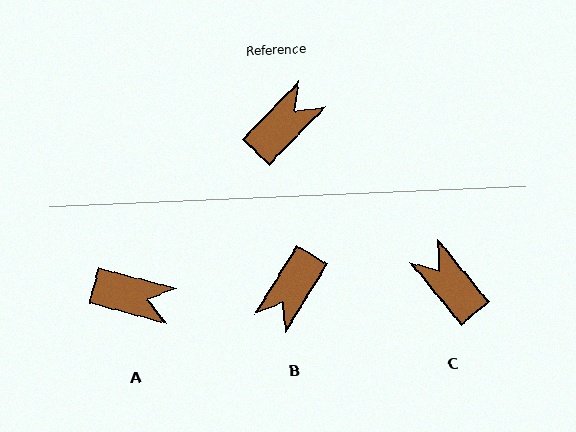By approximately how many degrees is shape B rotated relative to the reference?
Approximately 167 degrees clockwise.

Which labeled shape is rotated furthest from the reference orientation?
B, about 167 degrees away.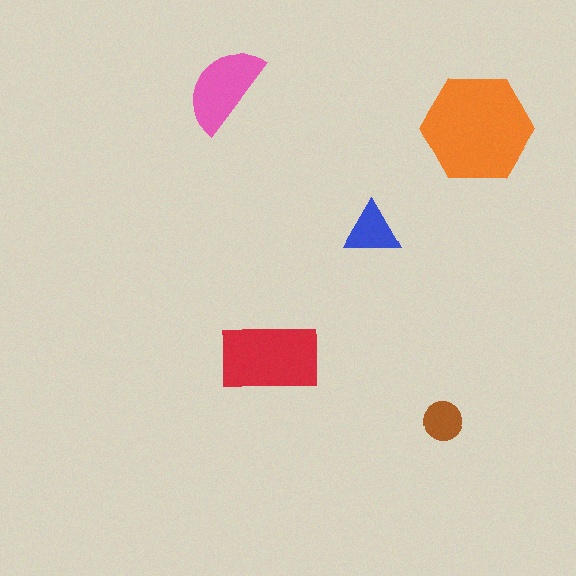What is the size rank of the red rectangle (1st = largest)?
2nd.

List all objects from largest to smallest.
The orange hexagon, the red rectangle, the pink semicircle, the blue triangle, the brown circle.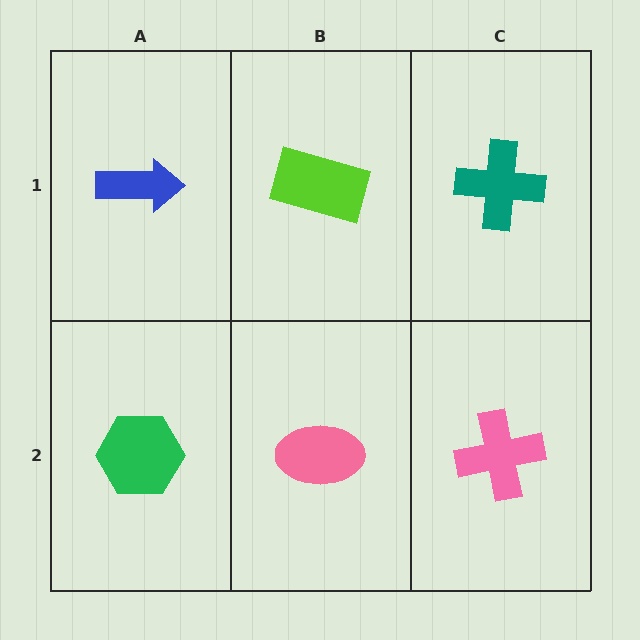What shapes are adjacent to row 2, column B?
A lime rectangle (row 1, column B), a green hexagon (row 2, column A), a pink cross (row 2, column C).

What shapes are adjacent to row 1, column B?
A pink ellipse (row 2, column B), a blue arrow (row 1, column A), a teal cross (row 1, column C).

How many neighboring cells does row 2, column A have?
2.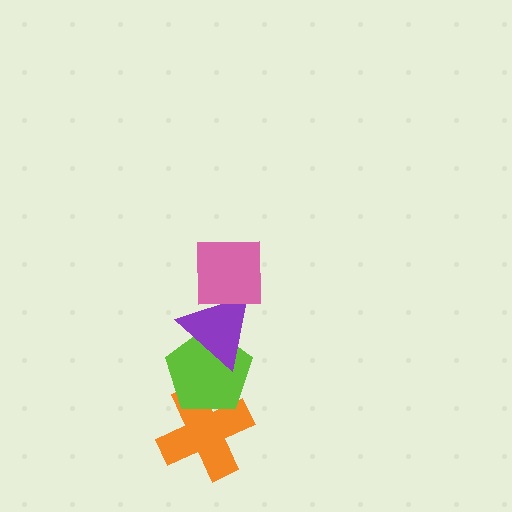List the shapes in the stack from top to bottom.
From top to bottom: the pink square, the purple triangle, the lime pentagon, the orange cross.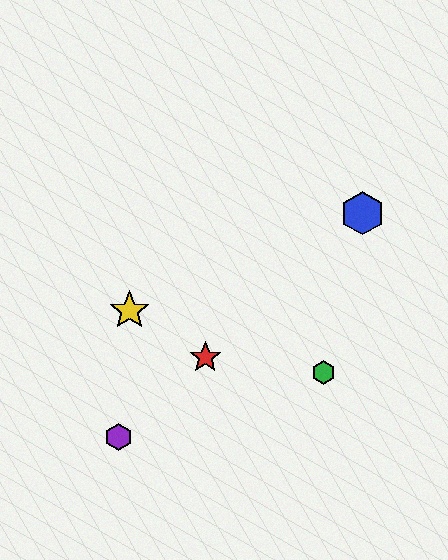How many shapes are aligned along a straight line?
3 shapes (the red star, the blue hexagon, the purple hexagon) are aligned along a straight line.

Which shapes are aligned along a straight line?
The red star, the blue hexagon, the purple hexagon are aligned along a straight line.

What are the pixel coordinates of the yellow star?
The yellow star is at (129, 310).